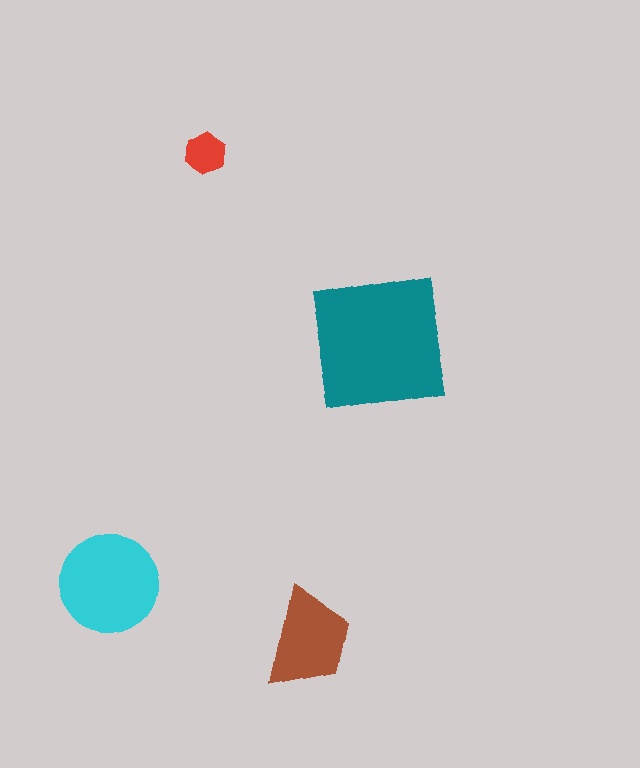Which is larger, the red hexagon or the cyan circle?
The cyan circle.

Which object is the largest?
The teal square.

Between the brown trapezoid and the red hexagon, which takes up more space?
The brown trapezoid.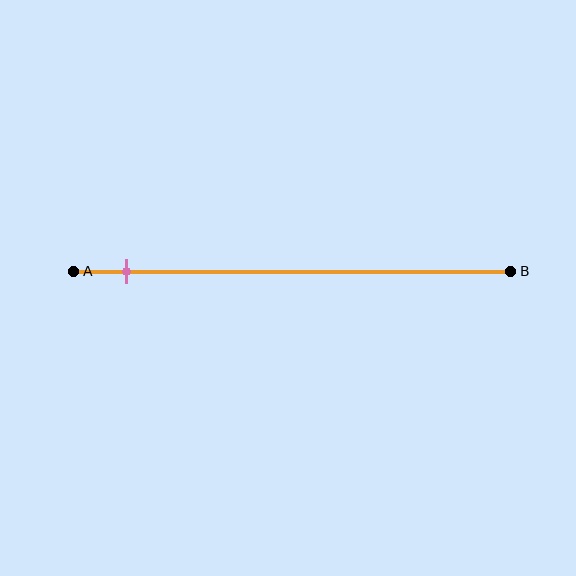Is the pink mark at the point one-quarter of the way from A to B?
No, the mark is at about 10% from A, not at the 25% one-quarter point.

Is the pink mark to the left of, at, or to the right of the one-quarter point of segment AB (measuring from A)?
The pink mark is to the left of the one-quarter point of segment AB.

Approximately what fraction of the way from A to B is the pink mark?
The pink mark is approximately 10% of the way from A to B.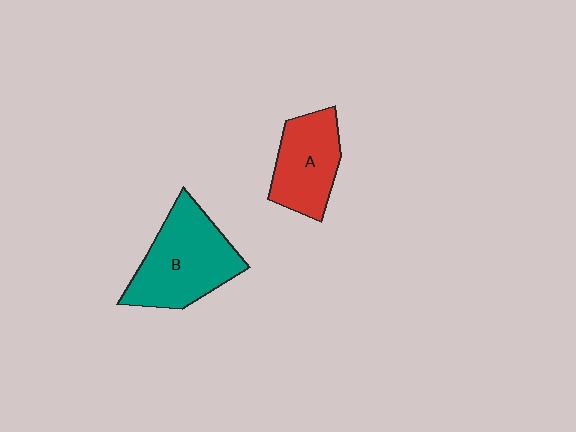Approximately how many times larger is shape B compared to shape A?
Approximately 1.4 times.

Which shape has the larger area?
Shape B (teal).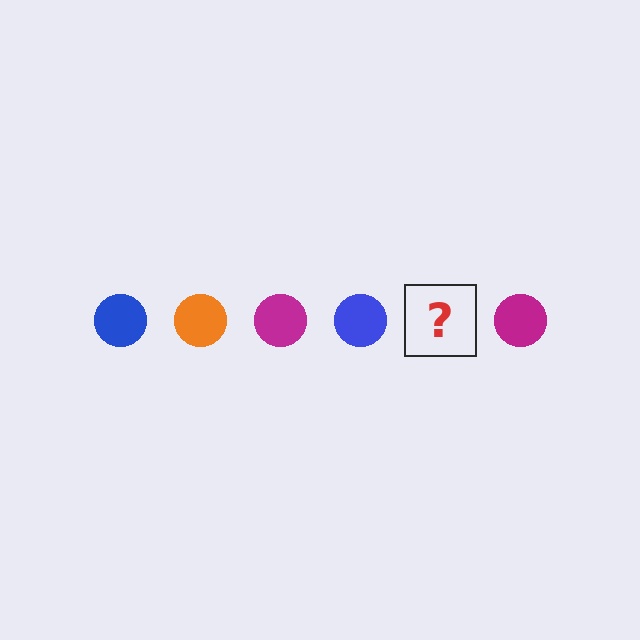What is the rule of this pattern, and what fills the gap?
The rule is that the pattern cycles through blue, orange, magenta circles. The gap should be filled with an orange circle.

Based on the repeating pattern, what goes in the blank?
The blank should be an orange circle.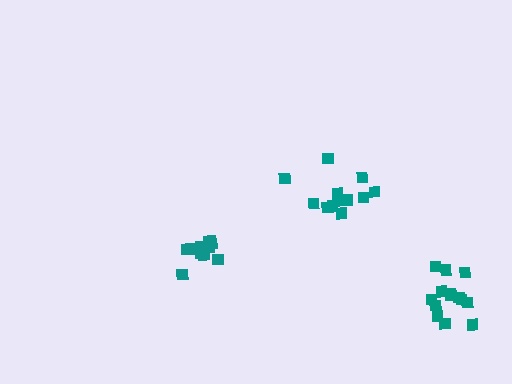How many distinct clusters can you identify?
There are 3 distinct clusters.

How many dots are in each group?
Group 1: 14 dots, Group 2: 11 dots, Group 3: 12 dots (37 total).